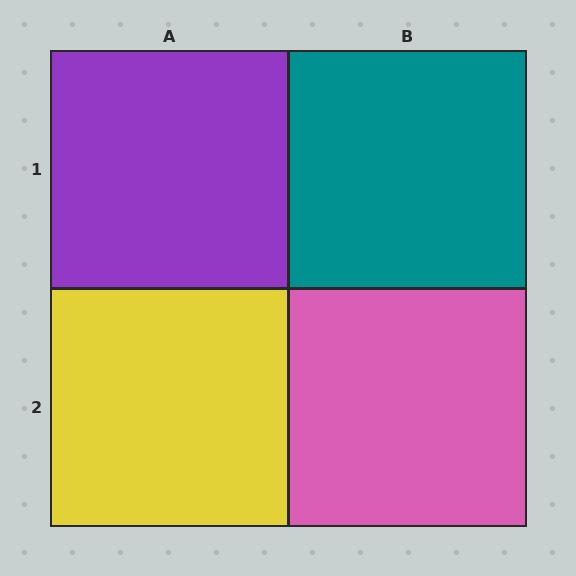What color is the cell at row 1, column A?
Purple.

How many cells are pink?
1 cell is pink.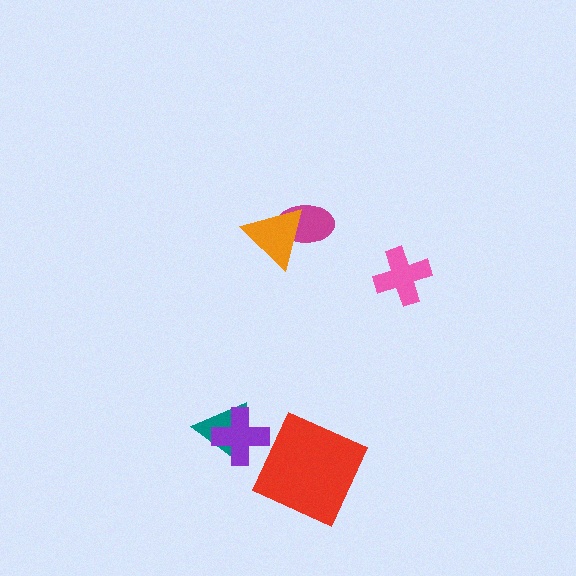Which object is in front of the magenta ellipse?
The orange triangle is in front of the magenta ellipse.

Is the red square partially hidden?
No, no other shape covers it.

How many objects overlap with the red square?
0 objects overlap with the red square.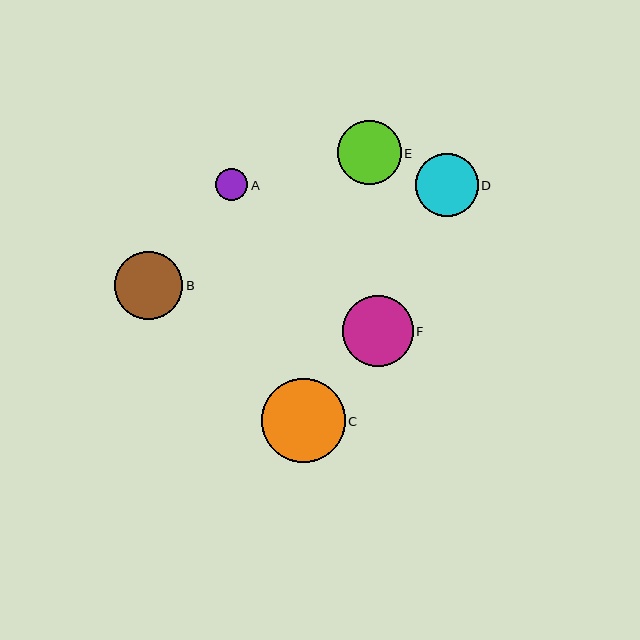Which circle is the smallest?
Circle A is the smallest with a size of approximately 32 pixels.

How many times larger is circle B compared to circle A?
Circle B is approximately 2.1 times the size of circle A.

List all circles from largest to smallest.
From largest to smallest: C, F, B, E, D, A.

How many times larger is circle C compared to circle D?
Circle C is approximately 1.3 times the size of circle D.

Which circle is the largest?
Circle C is the largest with a size of approximately 84 pixels.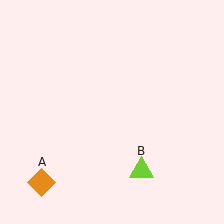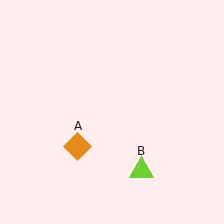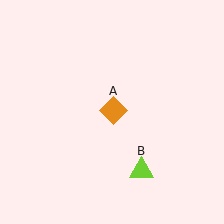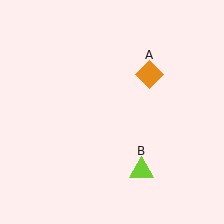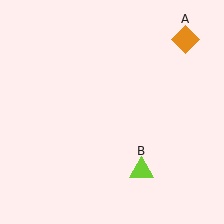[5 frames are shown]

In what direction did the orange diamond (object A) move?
The orange diamond (object A) moved up and to the right.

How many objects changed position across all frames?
1 object changed position: orange diamond (object A).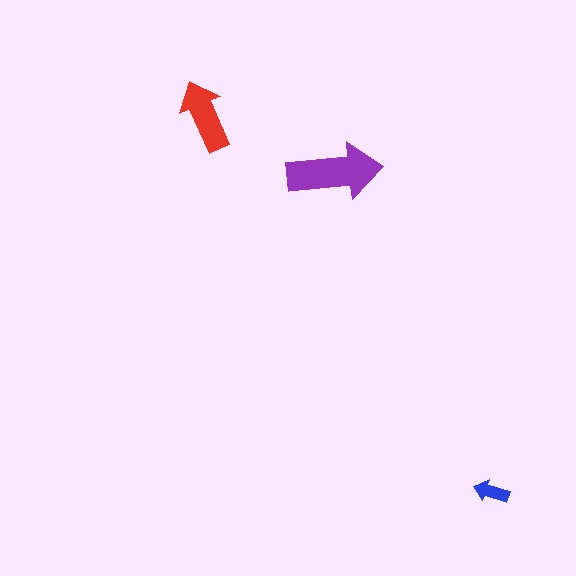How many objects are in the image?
There are 3 objects in the image.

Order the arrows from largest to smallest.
the purple one, the red one, the blue one.